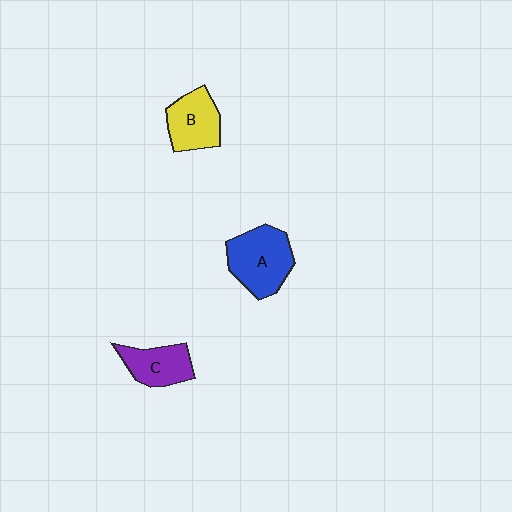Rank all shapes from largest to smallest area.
From largest to smallest: A (blue), B (yellow), C (purple).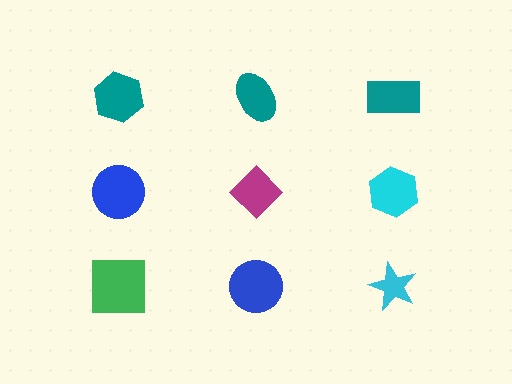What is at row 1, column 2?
A teal ellipse.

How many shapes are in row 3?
3 shapes.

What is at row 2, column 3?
A cyan hexagon.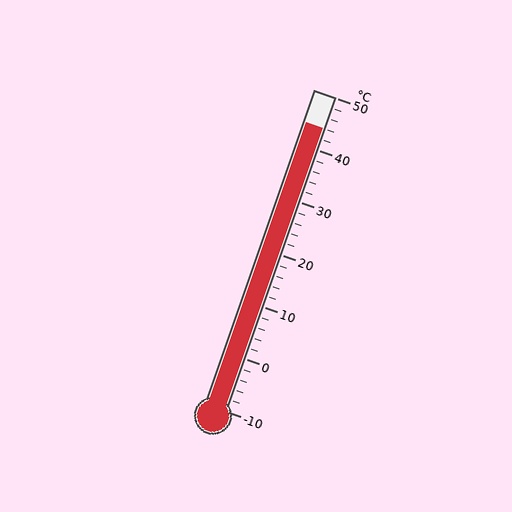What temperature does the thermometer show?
The thermometer shows approximately 44°C.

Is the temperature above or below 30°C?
The temperature is above 30°C.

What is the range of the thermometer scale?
The thermometer scale ranges from -10°C to 50°C.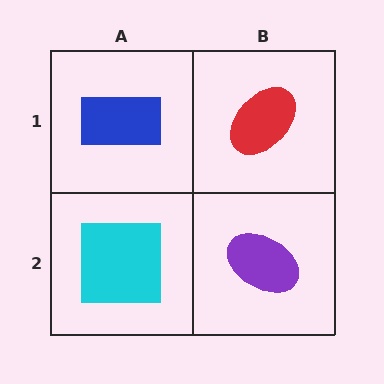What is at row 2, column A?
A cyan square.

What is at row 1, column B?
A red ellipse.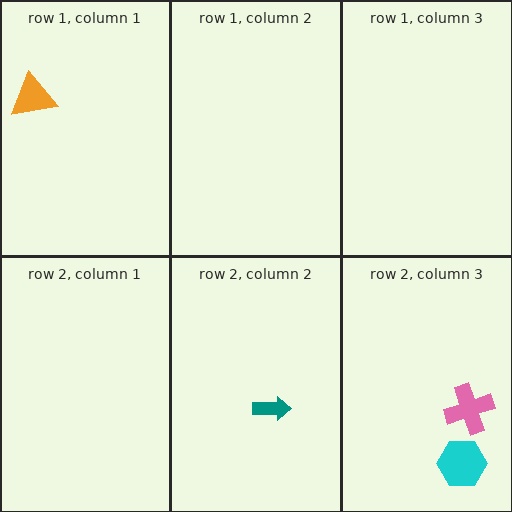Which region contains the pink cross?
The row 2, column 3 region.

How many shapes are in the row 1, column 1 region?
1.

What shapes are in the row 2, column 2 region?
The teal arrow.